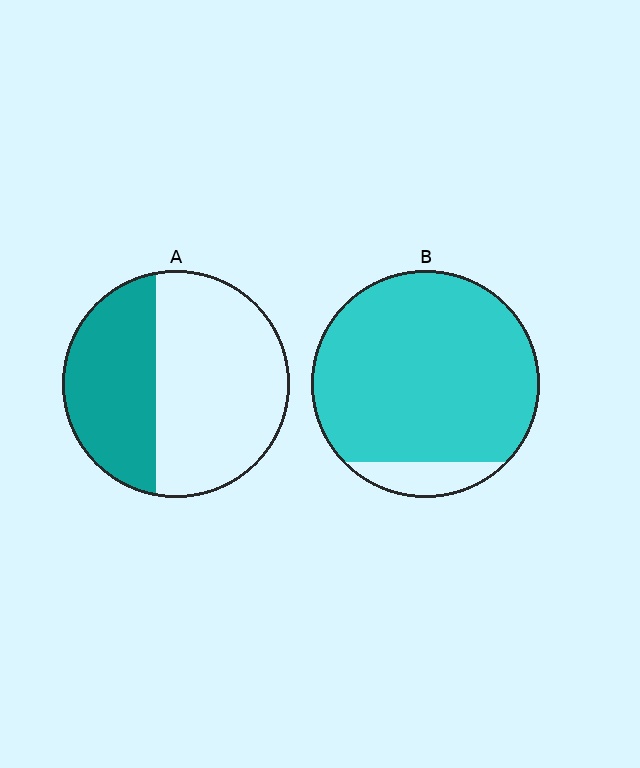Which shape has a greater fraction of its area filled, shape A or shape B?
Shape B.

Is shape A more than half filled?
No.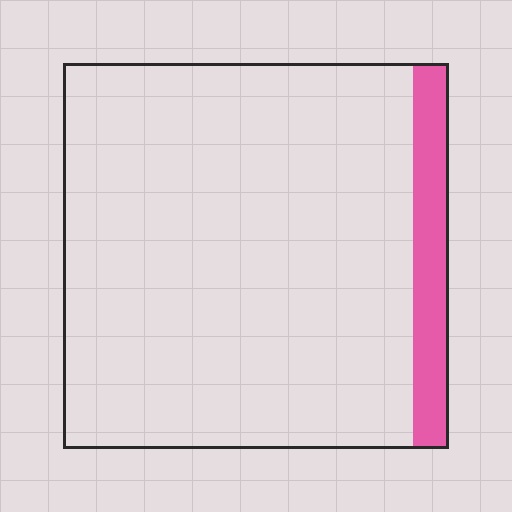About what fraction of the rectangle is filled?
About one tenth (1/10).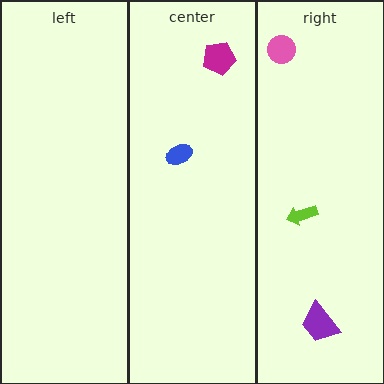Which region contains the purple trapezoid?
The right region.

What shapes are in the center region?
The magenta pentagon, the blue ellipse.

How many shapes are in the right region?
3.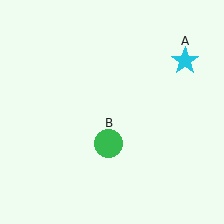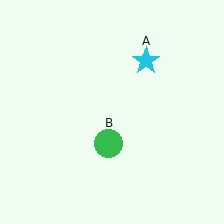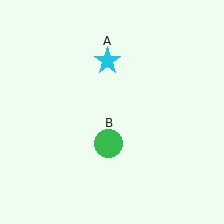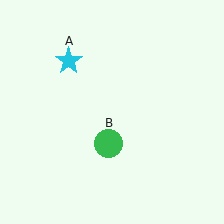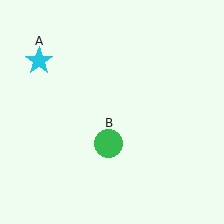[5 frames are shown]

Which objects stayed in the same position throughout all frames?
Green circle (object B) remained stationary.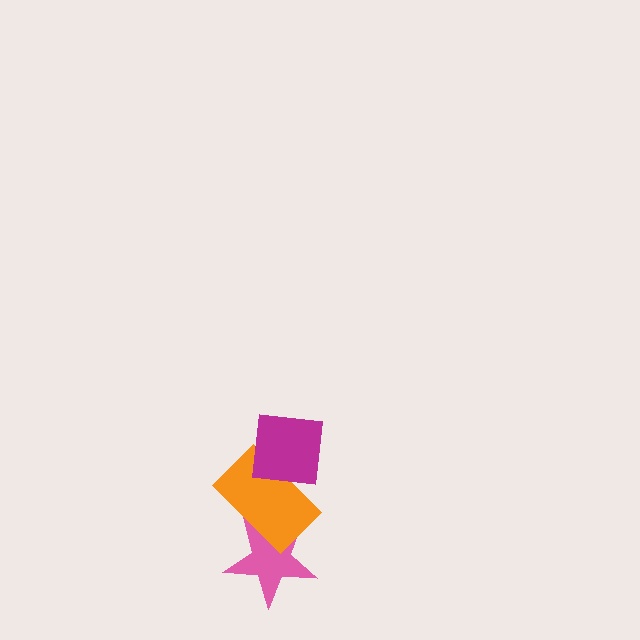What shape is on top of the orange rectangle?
The magenta square is on top of the orange rectangle.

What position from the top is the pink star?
The pink star is 3rd from the top.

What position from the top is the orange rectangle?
The orange rectangle is 2nd from the top.